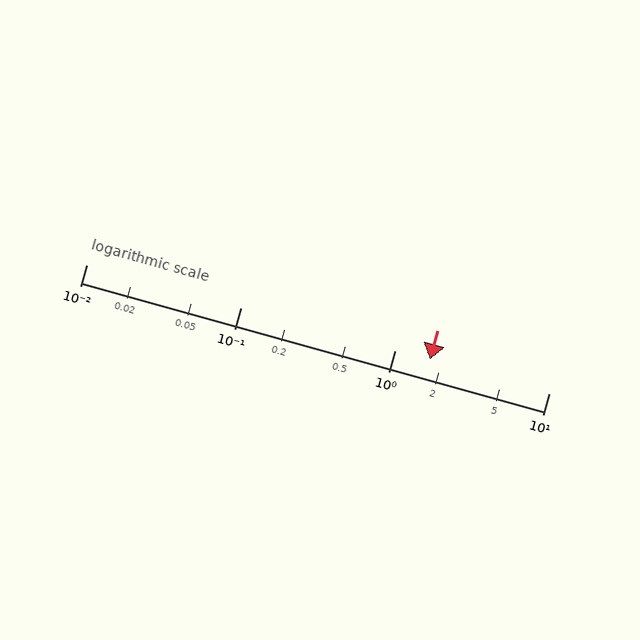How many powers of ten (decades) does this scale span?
The scale spans 3 decades, from 0.01 to 10.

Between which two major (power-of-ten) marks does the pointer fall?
The pointer is between 1 and 10.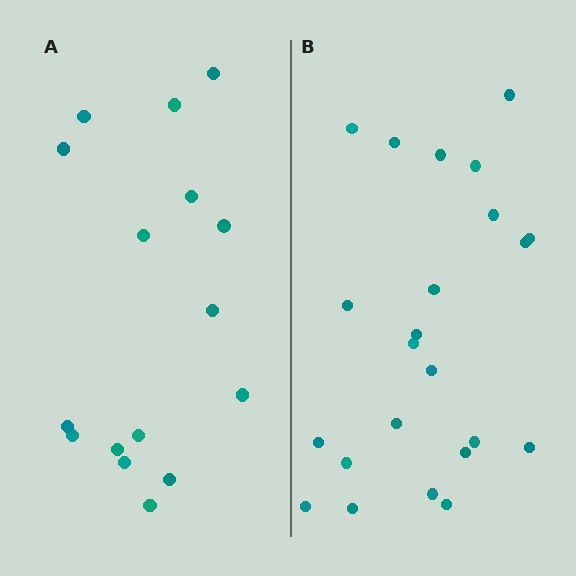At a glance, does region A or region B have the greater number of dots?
Region B (the right region) has more dots.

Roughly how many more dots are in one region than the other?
Region B has roughly 8 or so more dots than region A.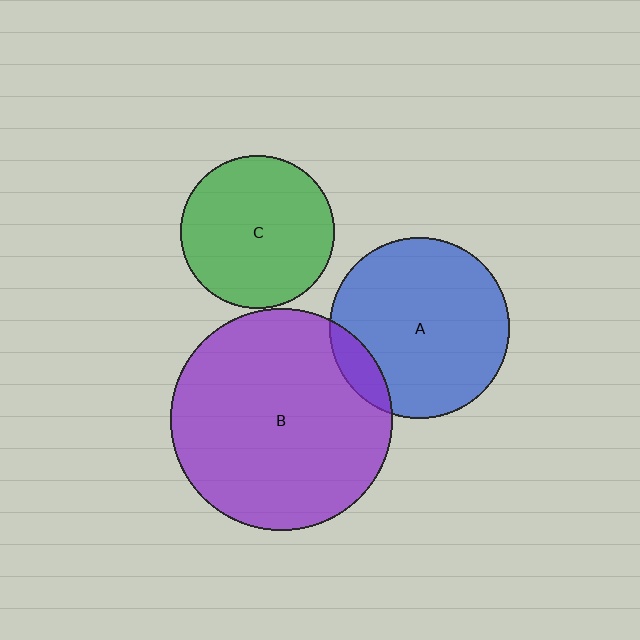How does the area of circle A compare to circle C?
Approximately 1.4 times.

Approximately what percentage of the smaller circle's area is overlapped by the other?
Approximately 10%.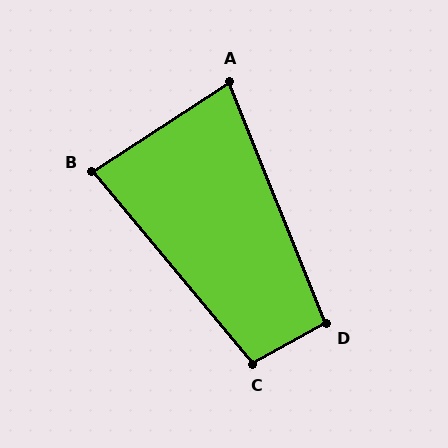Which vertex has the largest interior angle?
C, at approximately 101 degrees.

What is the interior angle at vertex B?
Approximately 83 degrees (acute).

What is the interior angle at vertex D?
Approximately 97 degrees (obtuse).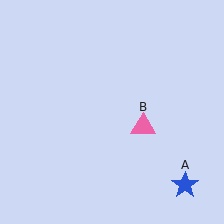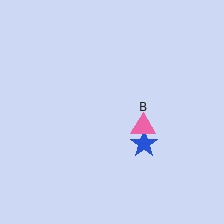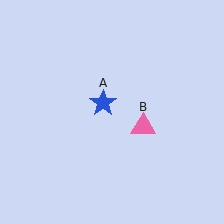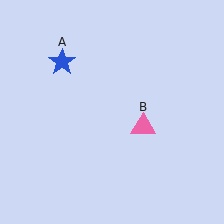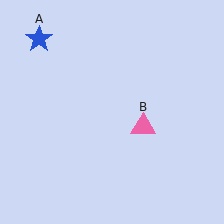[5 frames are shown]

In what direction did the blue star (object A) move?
The blue star (object A) moved up and to the left.